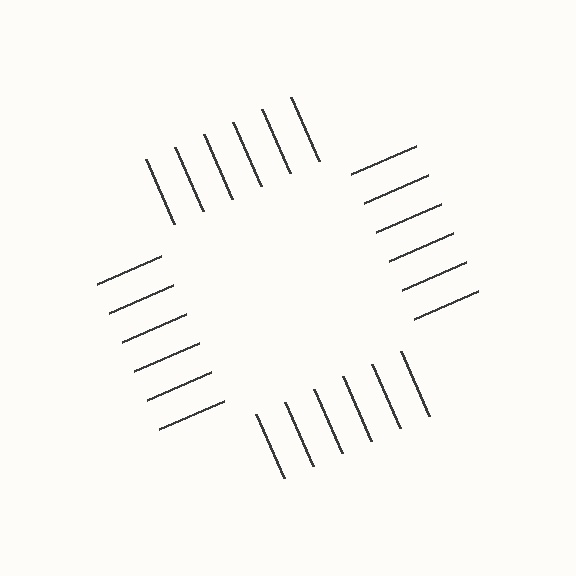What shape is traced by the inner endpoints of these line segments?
An illusory square — the line segments terminate on its edges but no continuous stroke is drawn.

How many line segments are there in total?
24 — 6 along each of the 4 edges.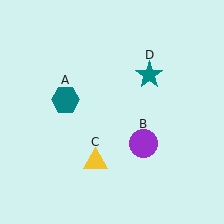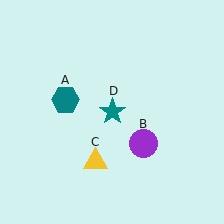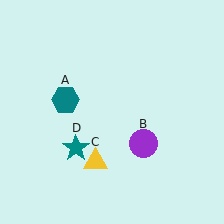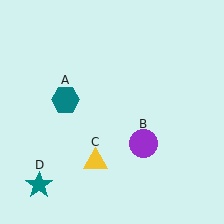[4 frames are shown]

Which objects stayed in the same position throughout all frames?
Teal hexagon (object A) and purple circle (object B) and yellow triangle (object C) remained stationary.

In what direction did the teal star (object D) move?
The teal star (object D) moved down and to the left.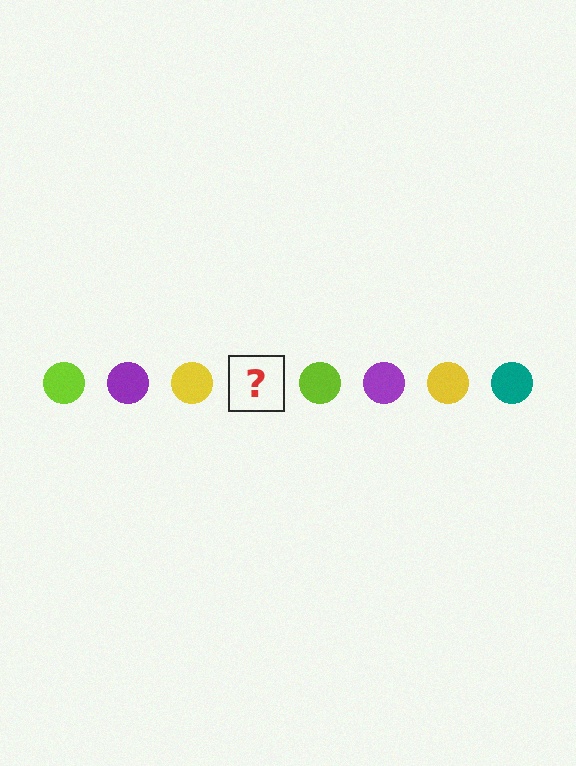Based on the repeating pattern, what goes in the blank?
The blank should be a teal circle.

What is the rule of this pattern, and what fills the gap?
The rule is that the pattern cycles through lime, purple, yellow, teal circles. The gap should be filled with a teal circle.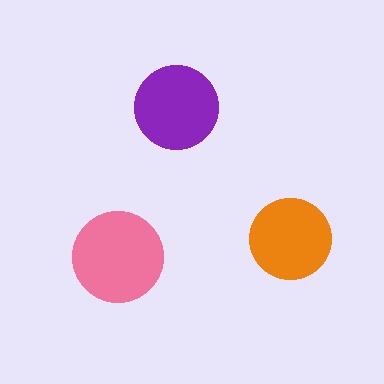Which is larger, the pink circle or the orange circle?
The pink one.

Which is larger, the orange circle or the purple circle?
The purple one.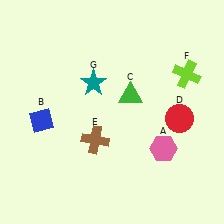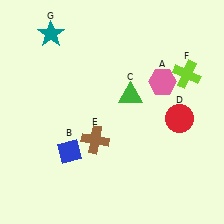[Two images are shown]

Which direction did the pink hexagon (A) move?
The pink hexagon (A) moved up.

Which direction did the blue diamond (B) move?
The blue diamond (B) moved down.